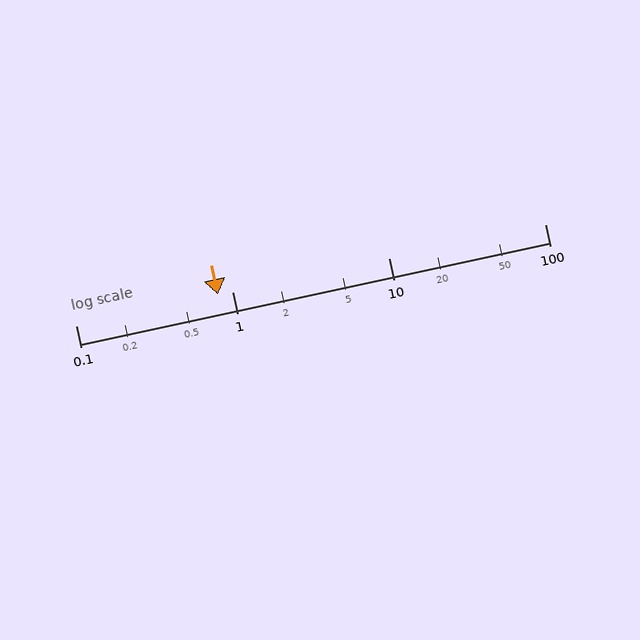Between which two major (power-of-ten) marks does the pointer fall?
The pointer is between 0.1 and 1.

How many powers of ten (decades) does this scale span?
The scale spans 3 decades, from 0.1 to 100.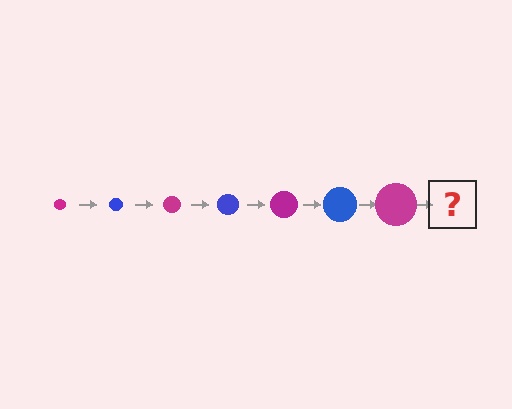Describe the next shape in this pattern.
It should be a blue circle, larger than the previous one.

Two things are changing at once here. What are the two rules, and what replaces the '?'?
The two rules are that the circle grows larger each step and the color cycles through magenta and blue. The '?' should be a blue circle, larger than the previous one.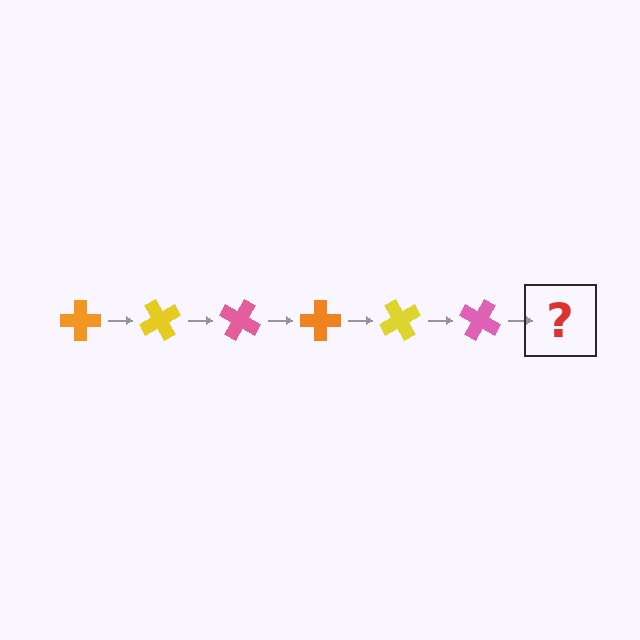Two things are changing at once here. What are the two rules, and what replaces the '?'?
The two rules are that it rotates 60 degrees each step and the color cycles through orange, yellow, and pink. The '?' should be an orange cross, rotated 360 degrees from the start.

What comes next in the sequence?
The next element should be an orange cross, rotated 360 degrees from the start.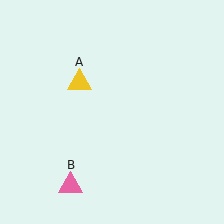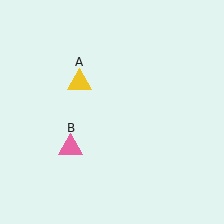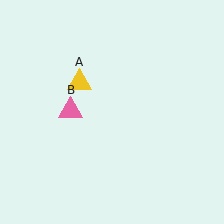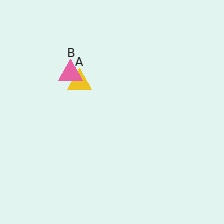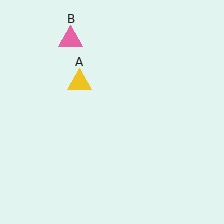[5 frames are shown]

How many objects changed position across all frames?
1 object changed position: pink triangle (object B).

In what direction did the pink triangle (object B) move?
The pink triangle (object B) moved up.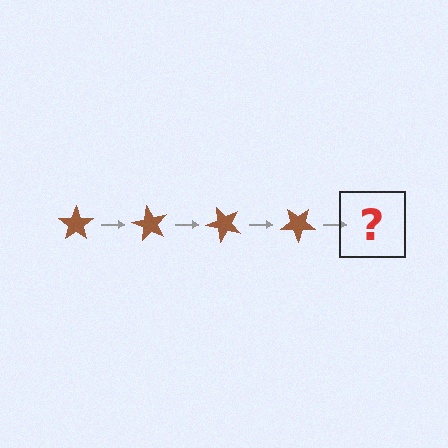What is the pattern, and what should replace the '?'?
The pattern is that the star rotates 60 degrees each step. The '?' should be a brown star rotated 240 degrees.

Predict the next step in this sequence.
The next step is a brown star rotated 240 degrees.